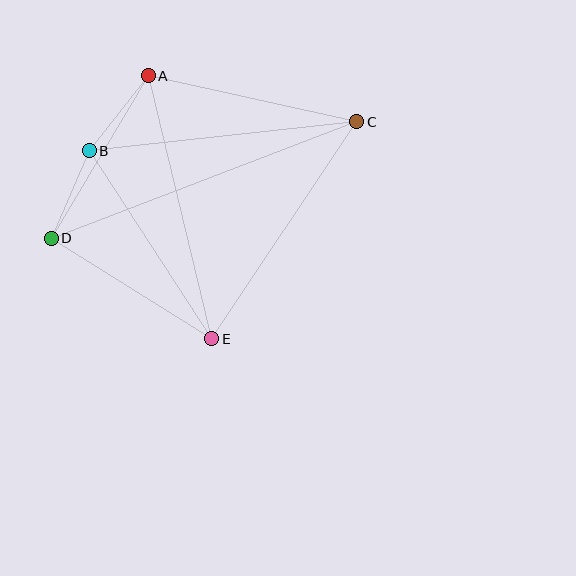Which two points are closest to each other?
Points A and B are closest to each other.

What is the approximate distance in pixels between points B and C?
The distance between B and C is approximately 269 pixels.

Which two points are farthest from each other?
Points C and D are farthest from each other.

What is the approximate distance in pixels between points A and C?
The distance between A and C is approximately 213 pixels.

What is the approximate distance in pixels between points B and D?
The distance between B and D is approximately 96 pixels.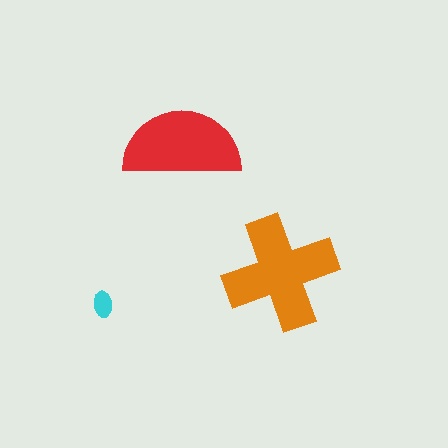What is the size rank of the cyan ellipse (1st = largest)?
3rd.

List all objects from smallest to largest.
The cyan ellipse, the red semicircle, the orange cross.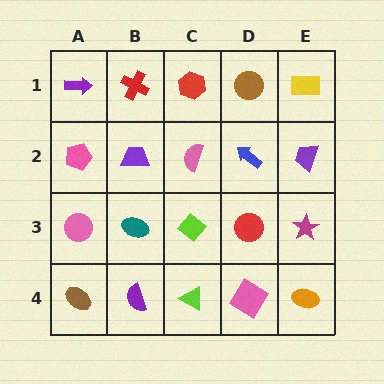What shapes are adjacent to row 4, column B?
A teal ellipse (row 3, column B), a brown ellipse (row 4, column A), a lime triangle (row 4, column C).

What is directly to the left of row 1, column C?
A red cross.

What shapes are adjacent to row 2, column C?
A red hexagon (row 1, column C), a lime diamond (row 3, column C), a purple trapezoid (row 2, column B), a blue arrow (row 2, column D).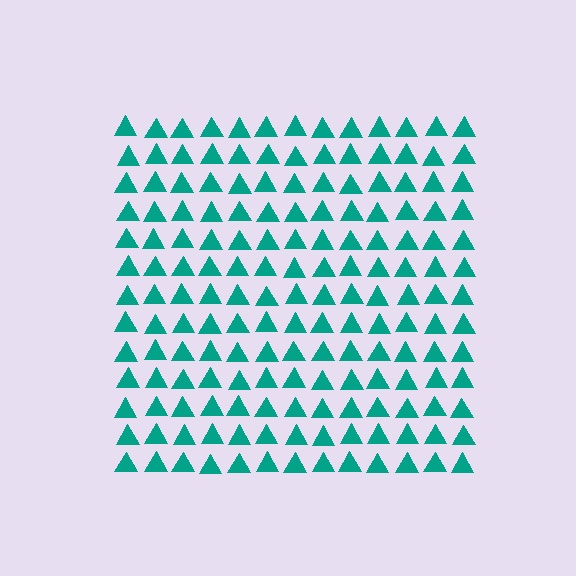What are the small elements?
The small elements are triangles.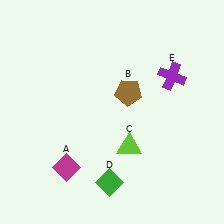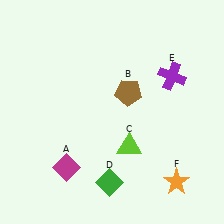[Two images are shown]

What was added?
An orange star (F) was added in Image 2.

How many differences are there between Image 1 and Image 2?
There is 1 difference between the two images.